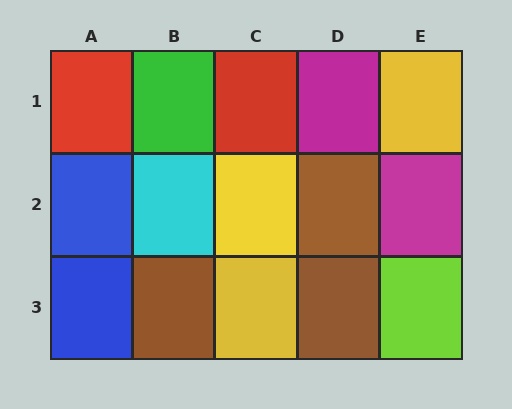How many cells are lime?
1 cell is lime.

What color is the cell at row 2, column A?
Blue.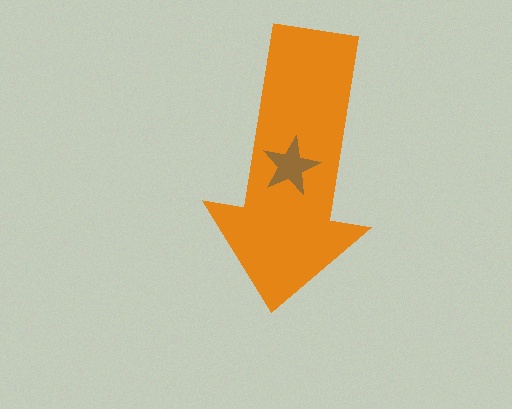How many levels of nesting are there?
2.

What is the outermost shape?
The orange arrow.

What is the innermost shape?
The brown star.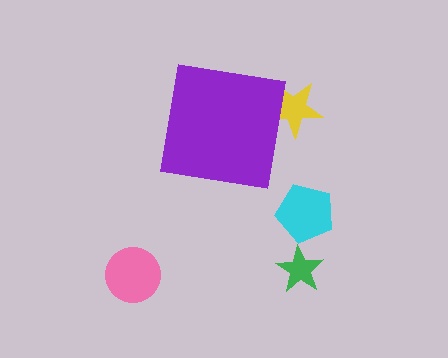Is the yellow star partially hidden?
Yes, the yellow star is partially hidden behind the purple square.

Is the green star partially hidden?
No, the green star is fully visible.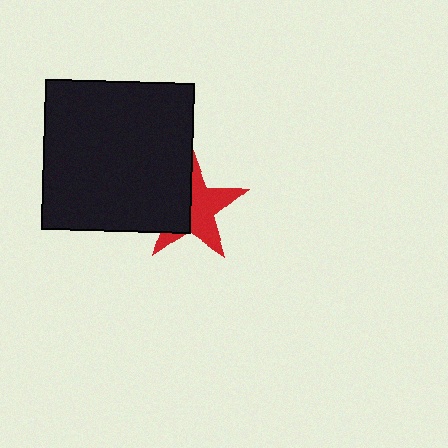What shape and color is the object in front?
The object in front is a black square.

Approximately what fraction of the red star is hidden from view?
Roughly 47% of the red star is hidden behind the black square.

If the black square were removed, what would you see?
You would see the complete red star.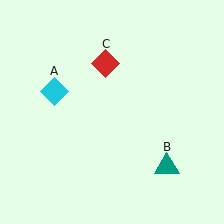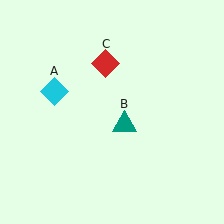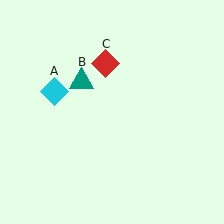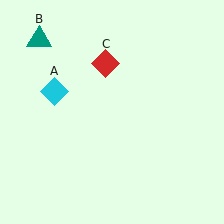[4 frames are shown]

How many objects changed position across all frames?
1 object changed position: teal triangle (object B).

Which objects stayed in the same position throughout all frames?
Cyan diamond (object A) and red diamond (object C) remained stationary.